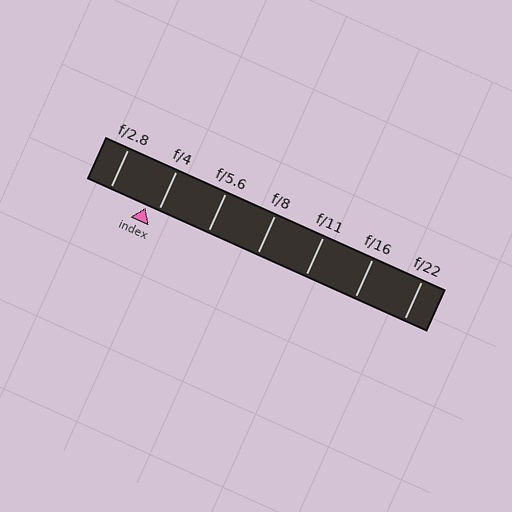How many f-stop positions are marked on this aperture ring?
There are 7 f-stop positions marked.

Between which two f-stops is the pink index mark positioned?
The index mark is between f/2.8 and f/4.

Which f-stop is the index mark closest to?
The index mark is closest to f/4.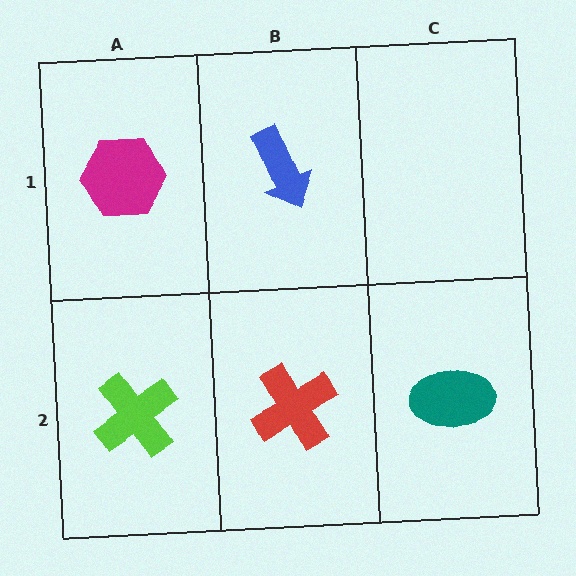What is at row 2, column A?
A lime cross.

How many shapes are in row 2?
3 shapes.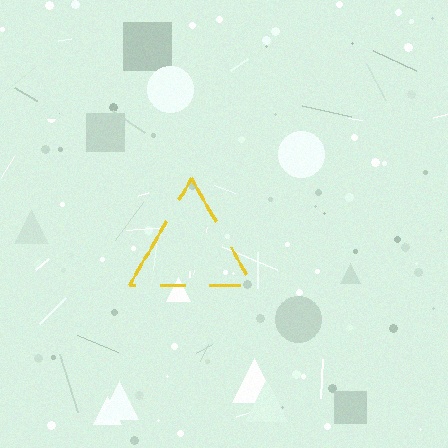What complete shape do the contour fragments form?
The contour fragments form a triangle.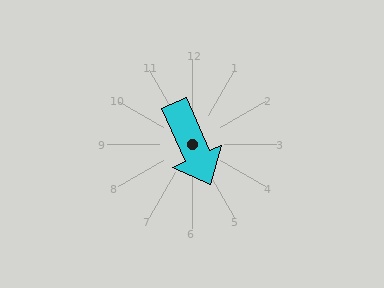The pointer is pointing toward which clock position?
Roughly 5 o'clock.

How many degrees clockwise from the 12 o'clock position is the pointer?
Approximately 156 degrees.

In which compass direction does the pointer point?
Southeast.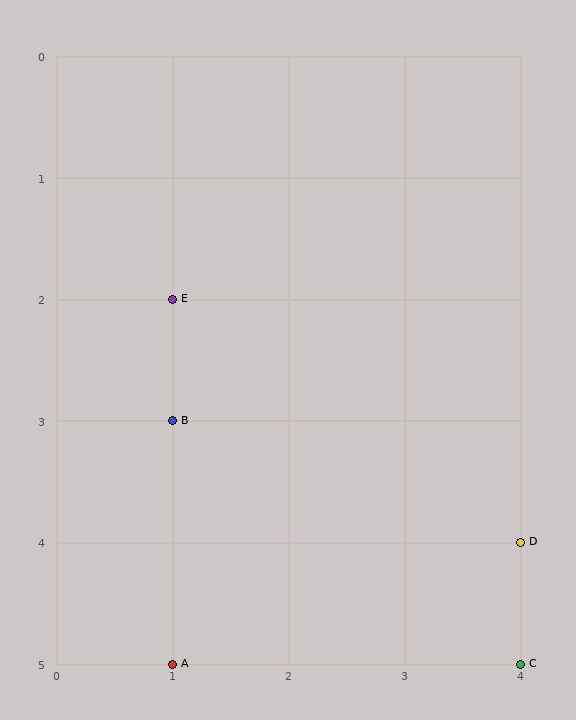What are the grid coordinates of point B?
Point B is at grid coordinates (1, 3).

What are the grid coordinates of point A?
Point A is at grid coordinates (1, 5).